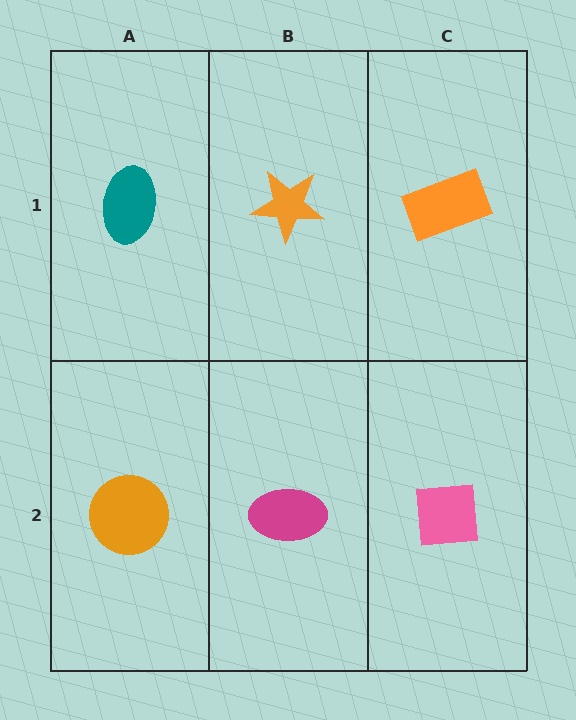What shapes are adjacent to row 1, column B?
A magenta ellipse (row 2, column B), a teal ellipse (row 1, column A), an orange rectangle (row 1, column C).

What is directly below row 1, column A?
An orange circle.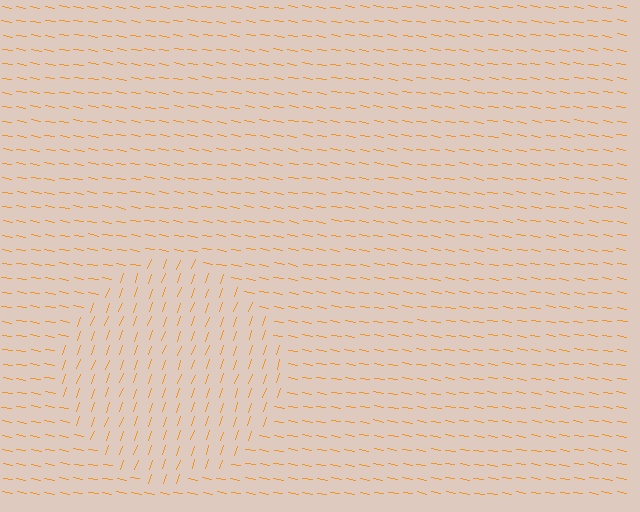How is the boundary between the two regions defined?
The boundary is defined purely by a change in line orientation (approximately 80 degrees difference). All lines are the same color and thickness.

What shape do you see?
I see a circle.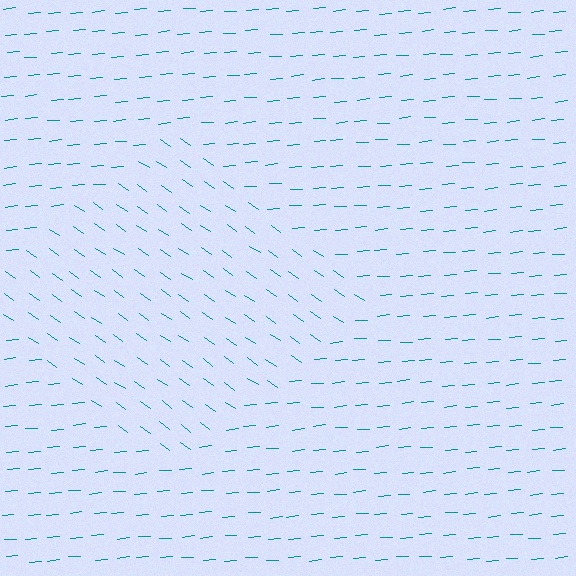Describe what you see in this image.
The image is filled with small teal line segments. A diamond region in the image has lines oriented differently from the surrounding lines, creating a visible texture boundary.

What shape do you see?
I see a diamond.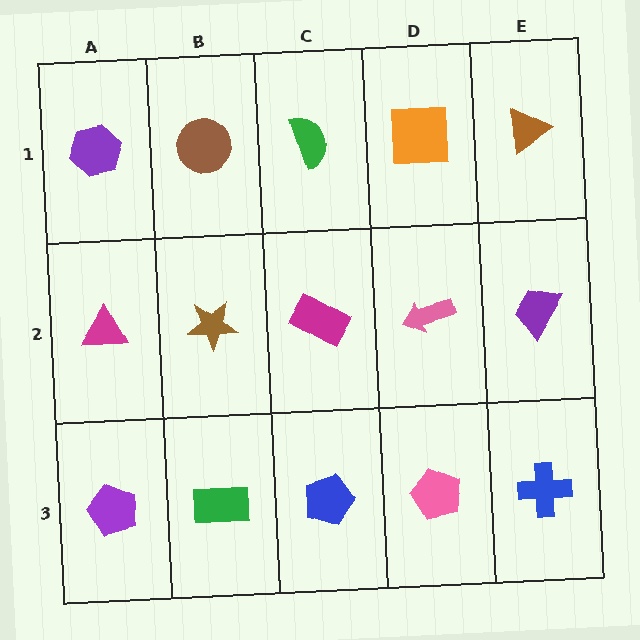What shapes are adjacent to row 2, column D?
An orange square (row 1, column D), a pink pentagon (row 3, column D), a magenta rectangle (row 2, column C), a purple trapezoid (row 2, column E).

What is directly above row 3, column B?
A brown star.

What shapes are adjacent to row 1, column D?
A pink arrow (row 2, column D), a green semicircle (row 1, column C), a brown triangle (row 1, column E).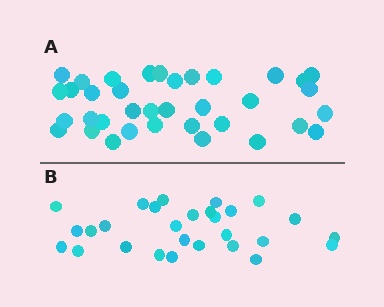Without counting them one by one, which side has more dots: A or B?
Region A (the top region) has more dots.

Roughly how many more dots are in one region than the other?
Region A has roughly 8 or so more dots than region B.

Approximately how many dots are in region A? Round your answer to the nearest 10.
About 40 dots. (The exact count is 36, which rounds to 40.)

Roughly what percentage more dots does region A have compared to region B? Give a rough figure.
About 30% more.